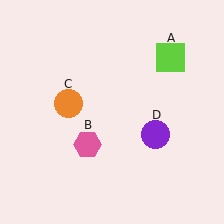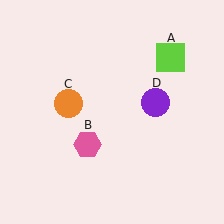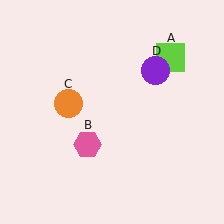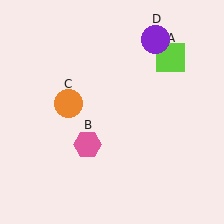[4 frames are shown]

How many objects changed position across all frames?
1 object changed position: purple circle (object D).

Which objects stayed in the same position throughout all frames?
Lime square (object A) and pink hexagon (object B) and orange circle (object C) remained stationary.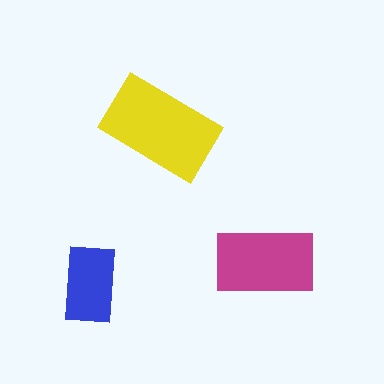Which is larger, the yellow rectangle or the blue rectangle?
The yellow one.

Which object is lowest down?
The blue rectangle is bottommost.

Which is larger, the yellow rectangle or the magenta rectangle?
The yellow one.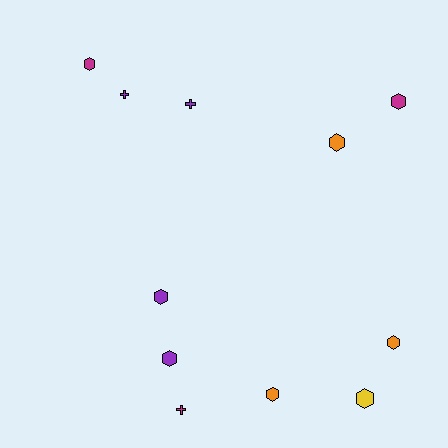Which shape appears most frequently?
Hexagon, with 8 objects.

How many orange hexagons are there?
There are 3 orange hexagons.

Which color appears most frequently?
Purple, with 4 objects.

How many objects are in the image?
There are 11 objects.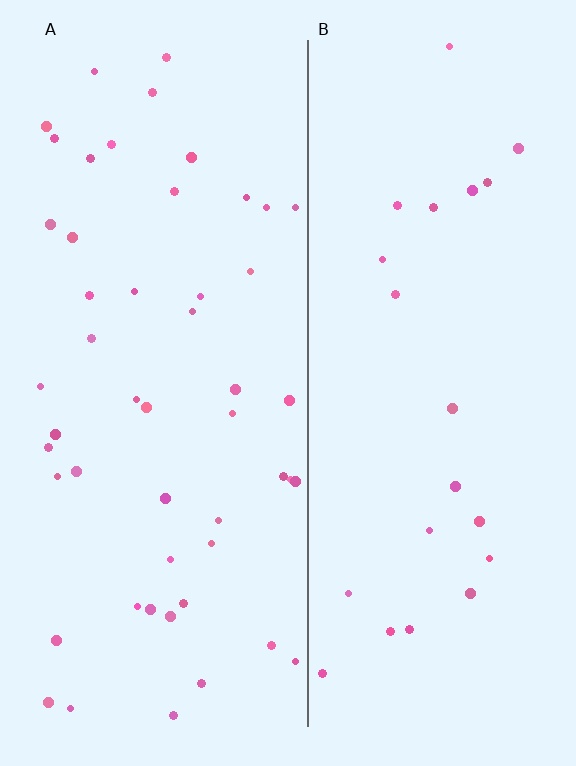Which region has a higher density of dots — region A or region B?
A (the left).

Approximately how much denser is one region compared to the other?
Approximately 2.3× — region A over region B.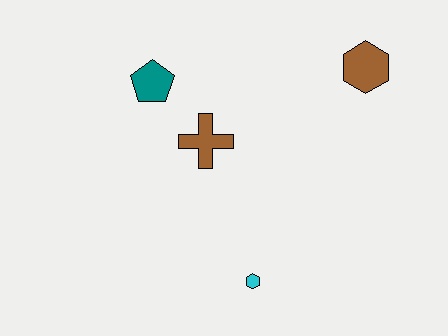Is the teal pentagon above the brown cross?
Yes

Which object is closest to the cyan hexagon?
The brown cross is closest to the cyan hexagon.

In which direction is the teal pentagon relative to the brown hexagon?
The teal pentagon is to the left of the brown hexagon.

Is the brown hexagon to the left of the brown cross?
No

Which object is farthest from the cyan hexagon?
The brown hexagon is farthest from the cyan hexagon.